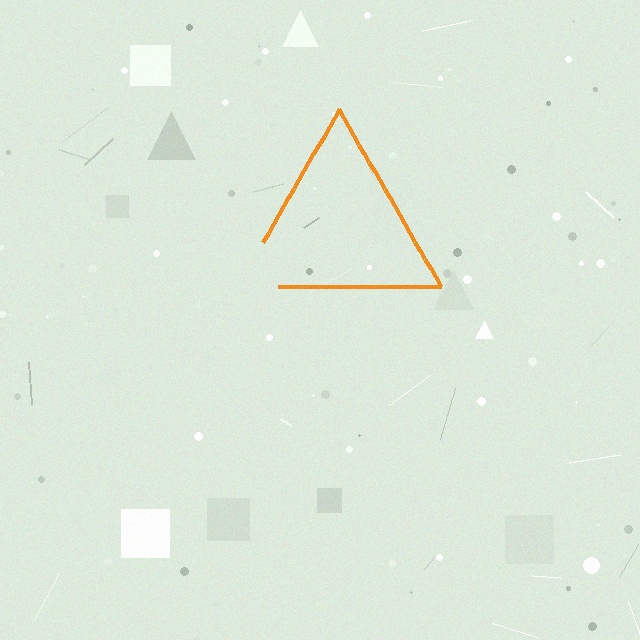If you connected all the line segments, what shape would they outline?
They would outline a triangle.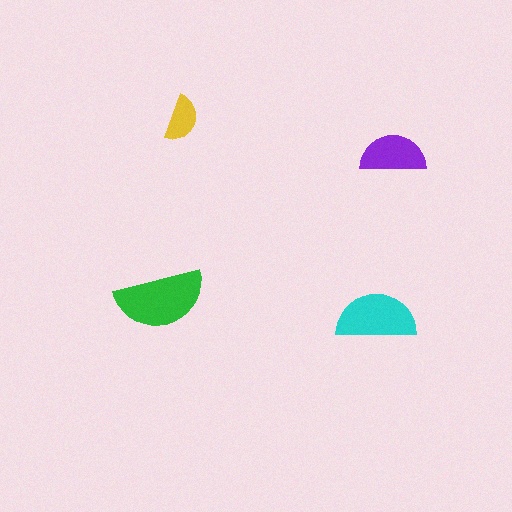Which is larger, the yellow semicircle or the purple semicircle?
The purple one.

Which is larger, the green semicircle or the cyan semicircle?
The green one.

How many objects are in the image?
There are 4 objects in the image.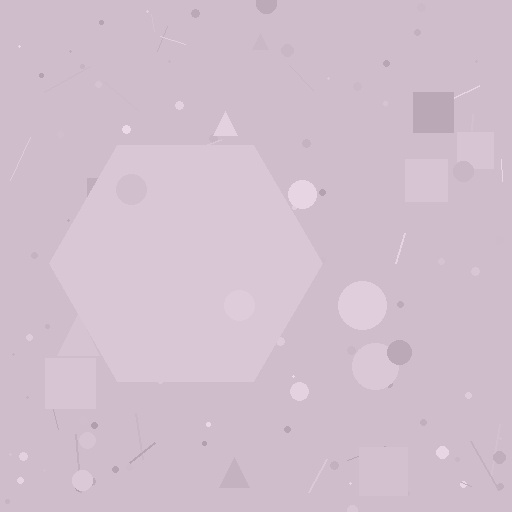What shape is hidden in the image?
A hexagon is hidden in the image.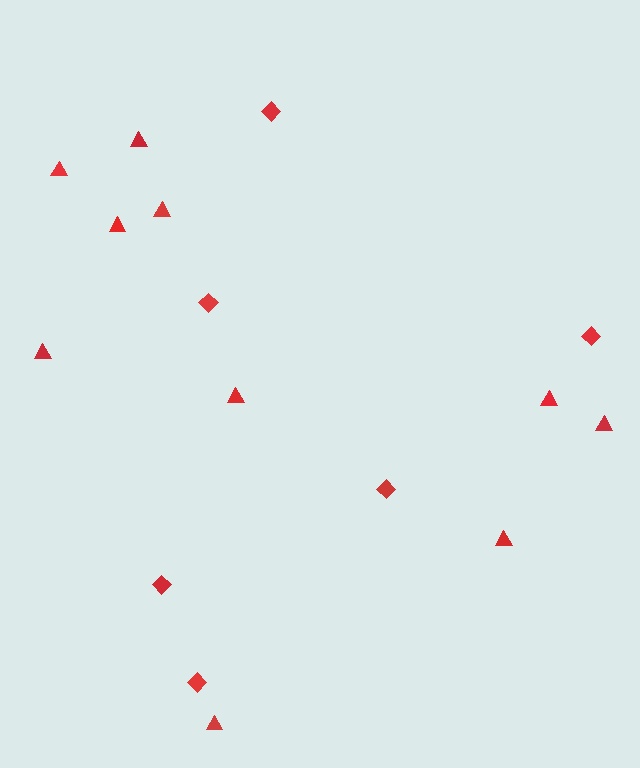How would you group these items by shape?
There are 2 groups: one group of diamonds (6) and one group of triangles (10).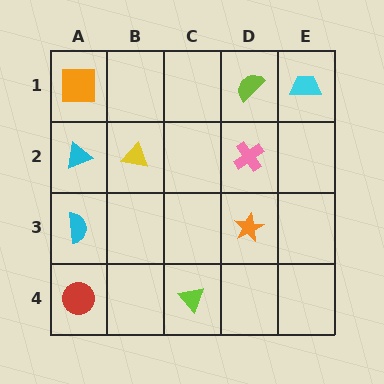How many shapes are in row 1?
3 shapes.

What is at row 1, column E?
A cyan trapezoid.